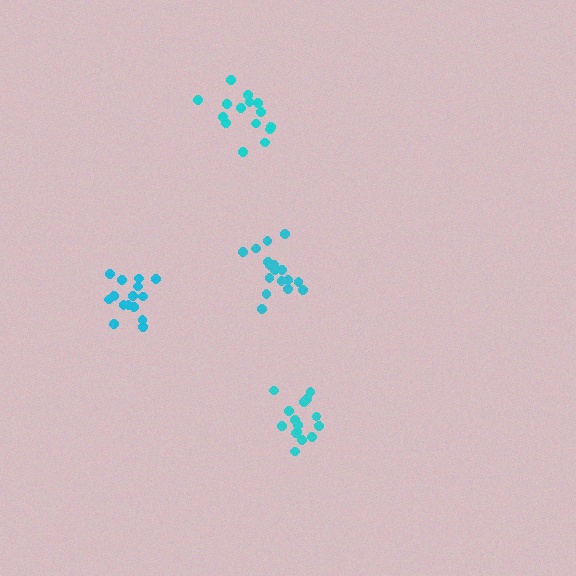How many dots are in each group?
Group 1: 15 dots, Group 2: 15 dots, Group 3: 18 dots, Group 4: 15 dots (63 total).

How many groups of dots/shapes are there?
There are 4 groups.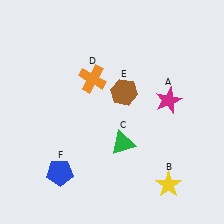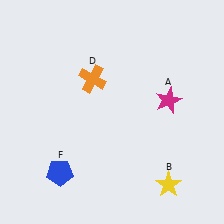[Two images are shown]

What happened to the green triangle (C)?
The green triangle (C) was removed in Image 2. It was in the bottom-right area of Image 1.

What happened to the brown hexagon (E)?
The brown hexagon (E) was removed in Image 2. It was in the top-right area of Image 1.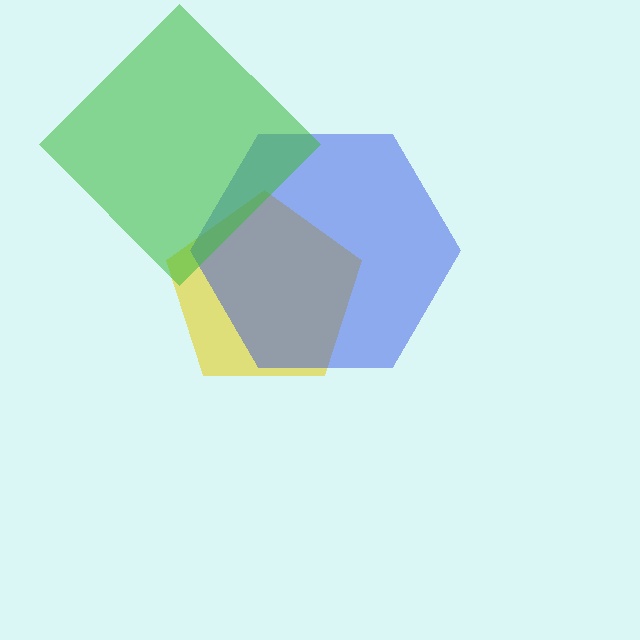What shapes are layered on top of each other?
The layered shapes are: a yellow pentagon, a blue hexagon, a green diamond.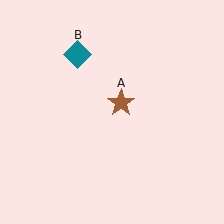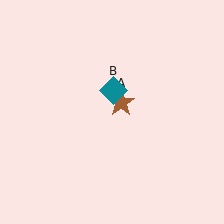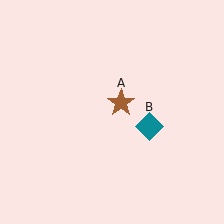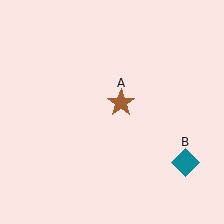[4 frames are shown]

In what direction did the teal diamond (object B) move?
The teal diamond (object B) moved down and to the right.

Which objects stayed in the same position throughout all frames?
Brown star (object A) remained stationary.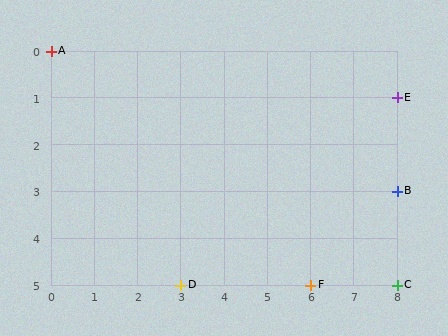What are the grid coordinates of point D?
Point D is at grid coordinates (3, 5).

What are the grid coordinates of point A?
Point A is at grid coordinates (0, 0).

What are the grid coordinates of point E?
Point E is at grid coordinates (8, 1).